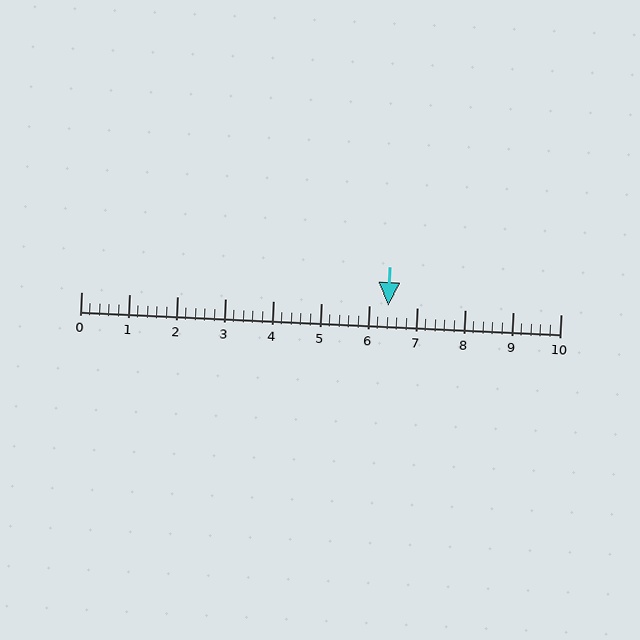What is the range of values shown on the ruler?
The ruler shows values from 0 to 10.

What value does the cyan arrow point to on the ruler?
The cyan arrow points to approximately 6.4.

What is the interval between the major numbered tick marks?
The major tick marks are spaced 1 units apart.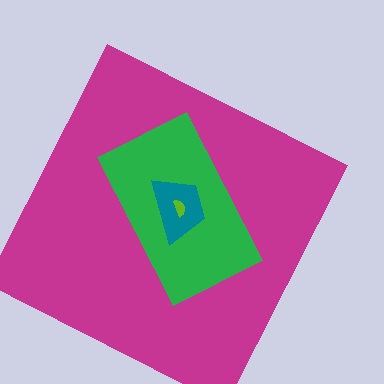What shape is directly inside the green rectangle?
The teal trapezoid.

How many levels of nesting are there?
4.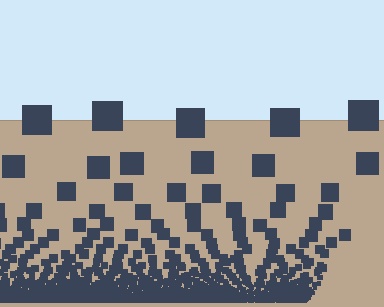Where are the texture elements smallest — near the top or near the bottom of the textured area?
Near the bottom.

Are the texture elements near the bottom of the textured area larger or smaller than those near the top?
Smaller. The gradient is inverted — elements near the bottom are smaller and denser.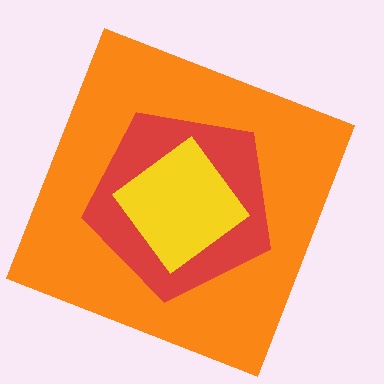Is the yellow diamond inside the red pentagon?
Yes.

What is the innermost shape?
The yellow diamond.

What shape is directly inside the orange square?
The red pentagon.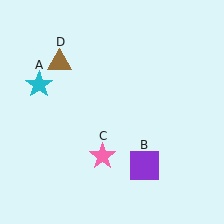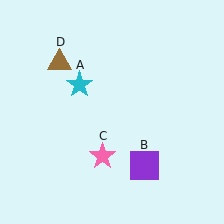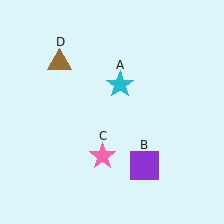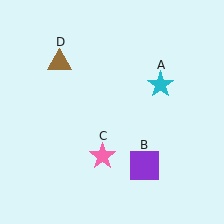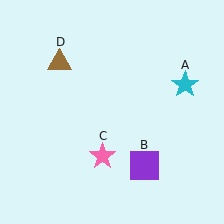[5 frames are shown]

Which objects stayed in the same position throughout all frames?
Purple square (object B) and pink star (object C) and brown triangle (object D) remained stationary.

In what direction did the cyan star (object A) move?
The cyan star (object A) moved right.